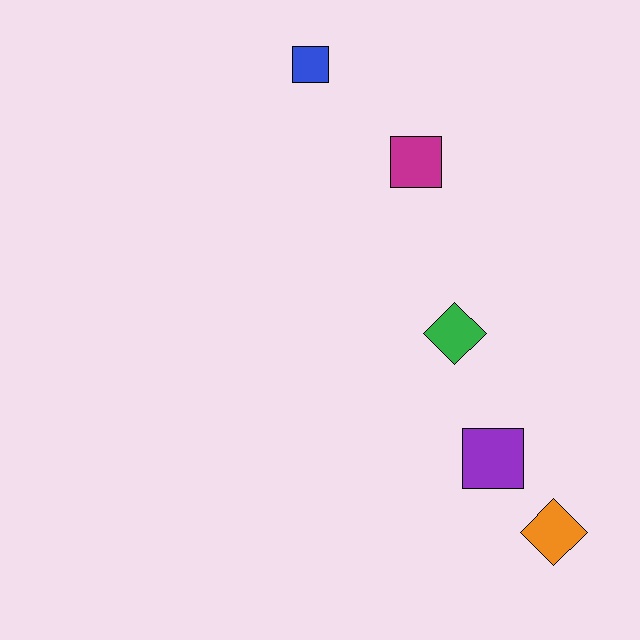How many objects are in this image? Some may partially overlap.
There are 5 objects.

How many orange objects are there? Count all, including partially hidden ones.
There is 1 orange object.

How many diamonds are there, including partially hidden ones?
There are 2 diamonds.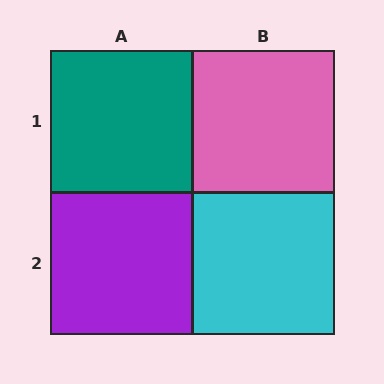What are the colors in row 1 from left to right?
Teal, pink.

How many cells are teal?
1 cell is teal.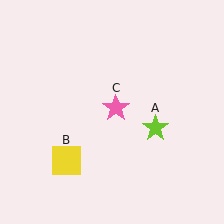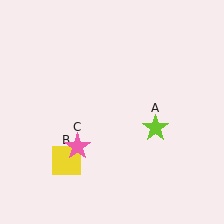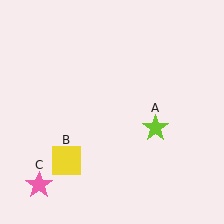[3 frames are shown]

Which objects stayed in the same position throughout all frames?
Lime star (object A) and yellow square (object B) remained stationary.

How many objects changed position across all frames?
1 object changed position: pink star (object C).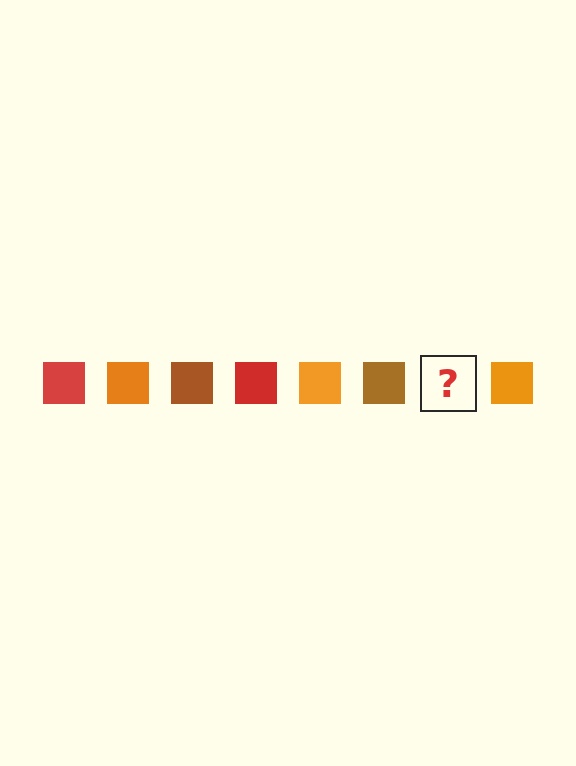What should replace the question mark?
The question mark should be replaced with a red square.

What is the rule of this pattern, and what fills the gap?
The rule is that the pattern cycles through red, orange, brown squares. The gap should be filled with a red square.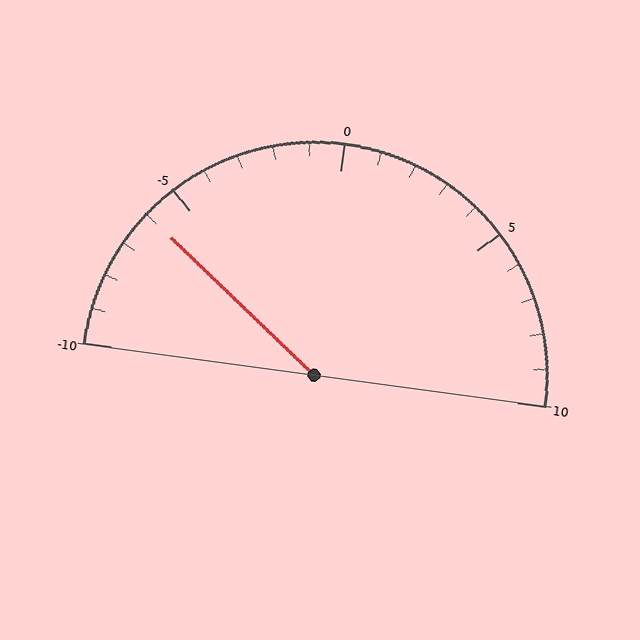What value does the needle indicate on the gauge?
The needle indicates approximately -6.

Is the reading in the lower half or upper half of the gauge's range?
The reading is in the lower half of the range (-10 to 10).